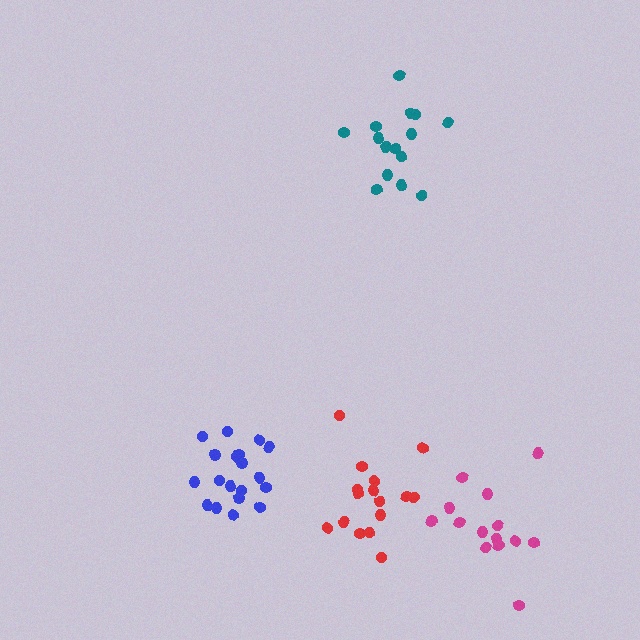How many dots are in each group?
Group 1: 15 dots, Group 2: 19 dots, Group 3: 16 dots, Group 4: 14 dots (64 total).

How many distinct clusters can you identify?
There are 4 distinct clusters.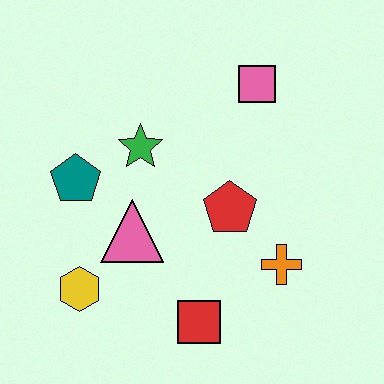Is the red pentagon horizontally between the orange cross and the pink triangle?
Yes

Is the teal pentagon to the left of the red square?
Yes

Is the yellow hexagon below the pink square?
Yes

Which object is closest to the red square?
The orange cross is closest to the red square.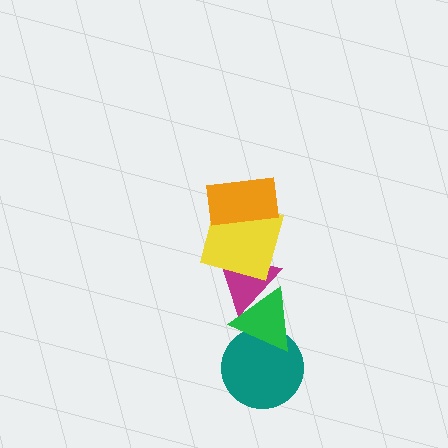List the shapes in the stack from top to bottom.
From top to bottom: the orange rectangle, the yellow square, the magenta triangle, the green triangle, the teal circle.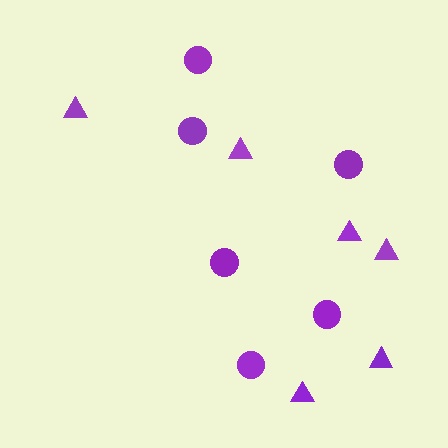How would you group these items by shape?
There are 2 groups: one group of circles (6) and one group of triangles (6).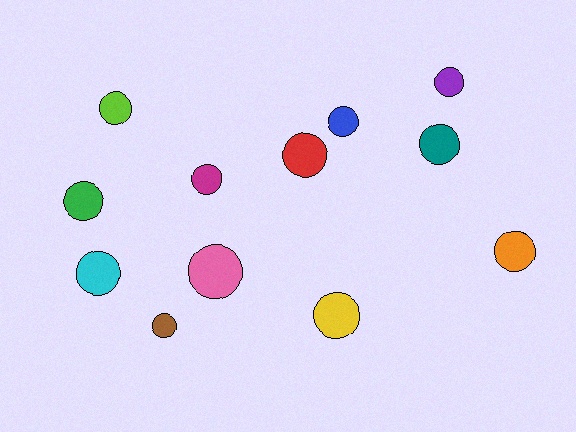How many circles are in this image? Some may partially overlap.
There are 12 circles.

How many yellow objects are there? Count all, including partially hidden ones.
There is 1 yellow object.